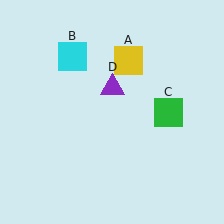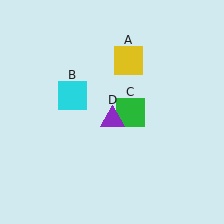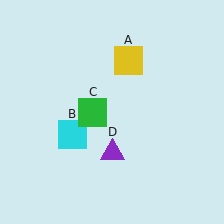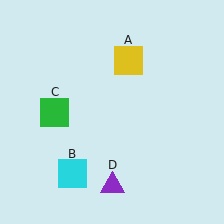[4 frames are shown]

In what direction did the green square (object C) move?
The green square (object C) moved left.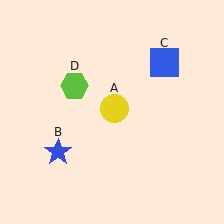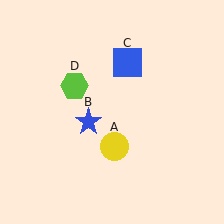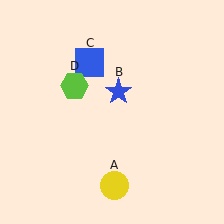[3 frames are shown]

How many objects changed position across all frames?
3 objects changed position: yellow circle (object A), blue star (object B), blue square (object C).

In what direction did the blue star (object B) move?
The blue star (object B) moved up and to the right.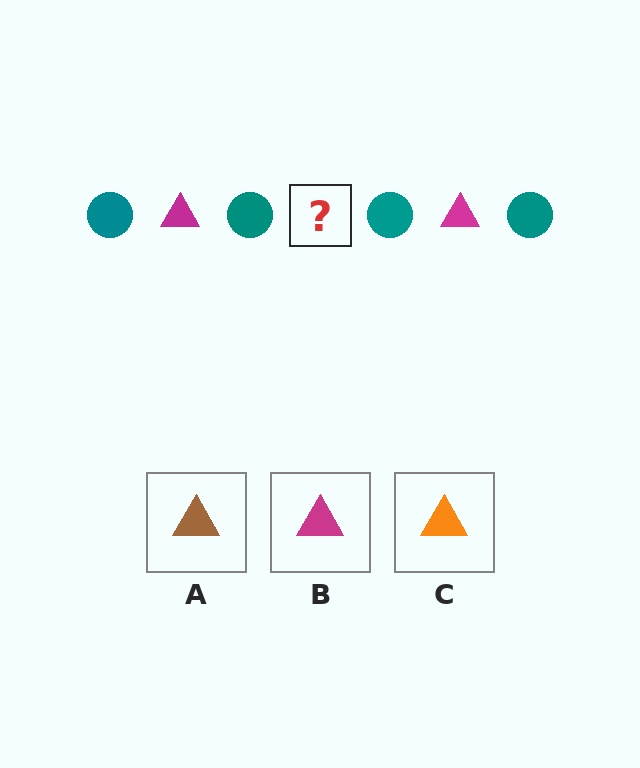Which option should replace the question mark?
Option B.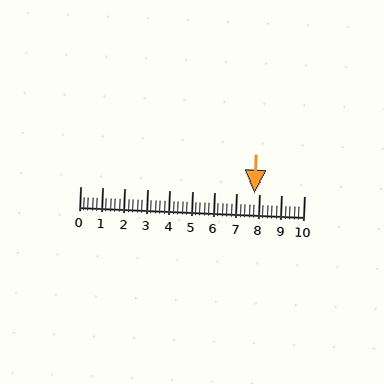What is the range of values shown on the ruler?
The ruler shows values from 0 to 10.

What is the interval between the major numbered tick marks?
The major tick marks are spaced 1 units apart.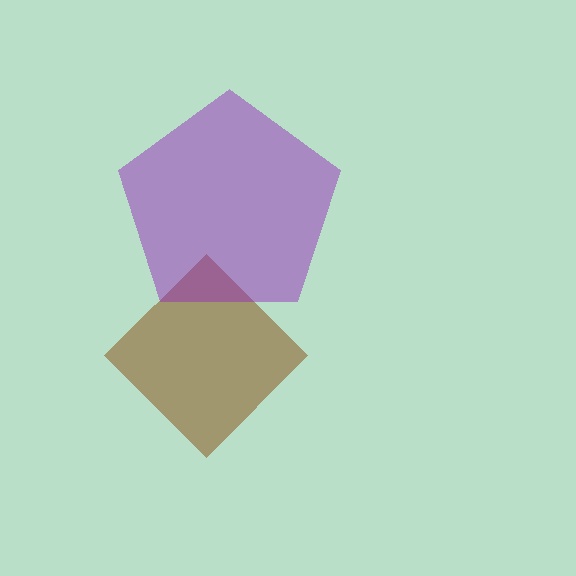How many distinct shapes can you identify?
There are 2 distinct shapes: a brown diamond, a purple pentagon.